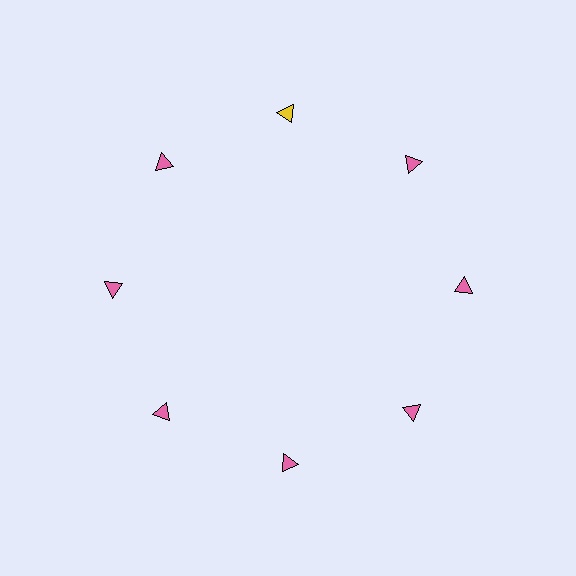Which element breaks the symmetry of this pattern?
The yellow triangle at roughly the 12 o'clock position breaks the symmetry. All other shapes are pink triangles.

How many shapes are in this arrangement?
There are 8 shapes arranged in a ring pattern.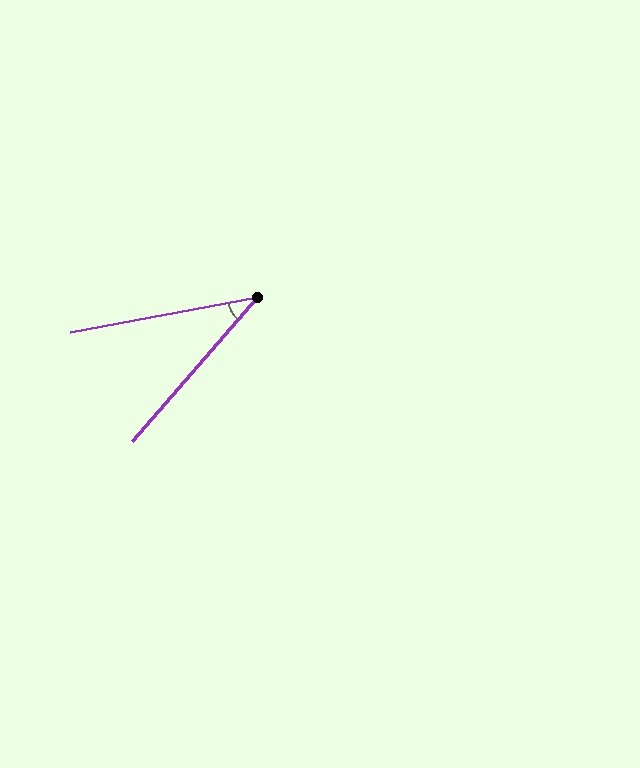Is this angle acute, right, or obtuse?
It is acute.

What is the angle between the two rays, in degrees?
Approximately 39 degrees.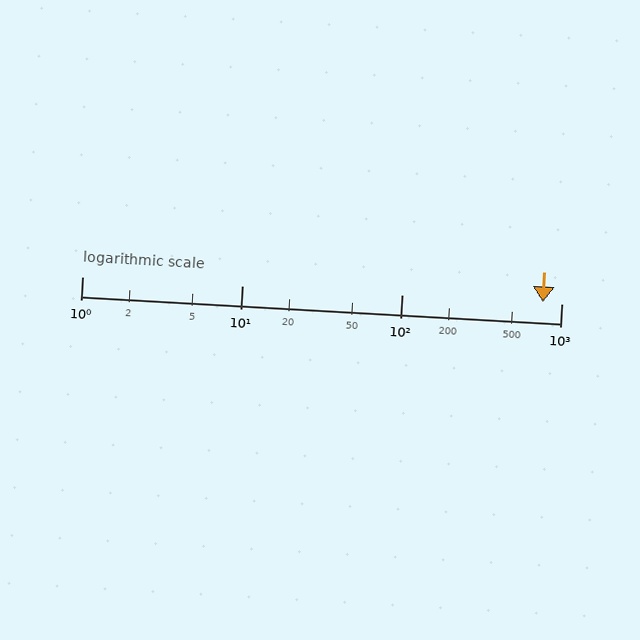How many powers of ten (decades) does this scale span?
The scale spans 3 decades, from 1 to 1000.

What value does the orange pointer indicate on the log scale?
The pointer indicates approximately 770.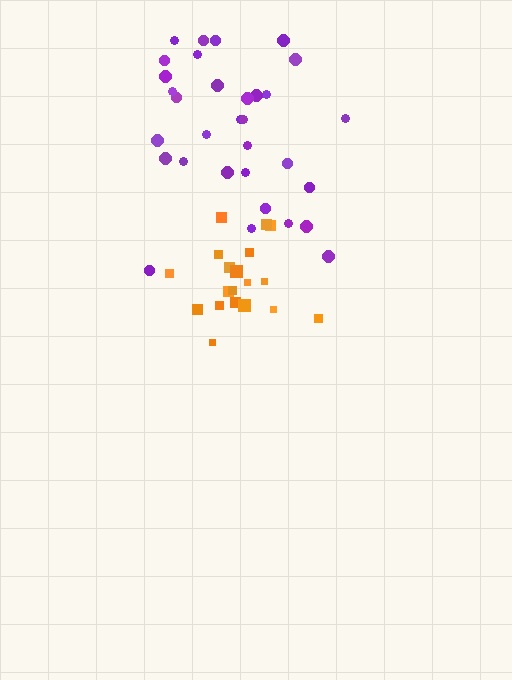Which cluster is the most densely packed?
Orange.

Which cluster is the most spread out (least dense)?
Purple.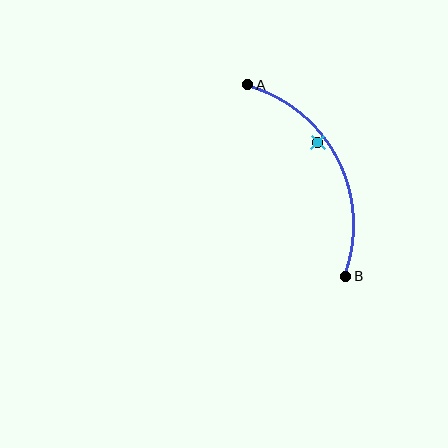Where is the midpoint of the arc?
The arc midpoint is the point on the curve farthest from the straight line joining A and B. It sits to the right of that line.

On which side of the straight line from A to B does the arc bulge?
The arc bulges to the right of the straight line connecting A and B.